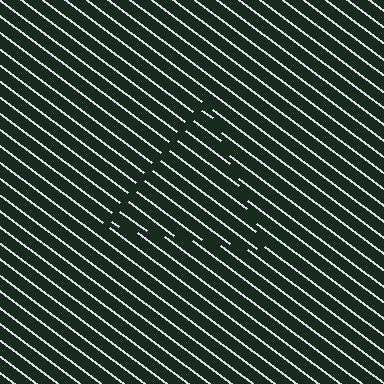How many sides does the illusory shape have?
3 sides — the line-ends trace a triangle.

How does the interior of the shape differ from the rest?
The interior of the shape contains the same grating, shifted by half a period — the contour is defined by the phase discontinuity where line-ends from the inner and outer gratings abut.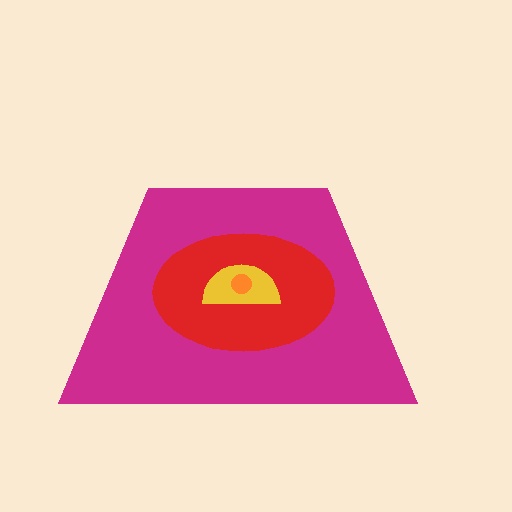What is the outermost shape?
The magenta trapezoid.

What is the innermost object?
The orange circle.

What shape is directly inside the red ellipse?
The yellow semicircle.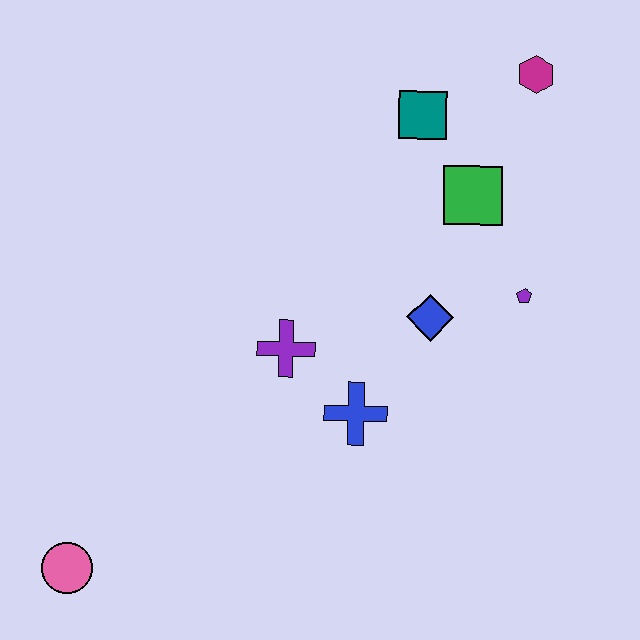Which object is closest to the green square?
The teal square is closest to the green square.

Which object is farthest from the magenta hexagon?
The pink circle is farthest from the magenta hexagon.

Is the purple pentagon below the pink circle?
No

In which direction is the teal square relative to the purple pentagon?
The teal square is above the purple pentagon.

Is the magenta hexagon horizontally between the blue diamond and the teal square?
No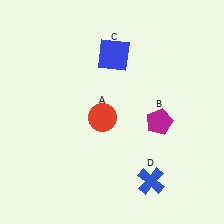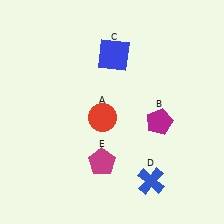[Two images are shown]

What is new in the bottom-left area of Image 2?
A magenta pentagon (E) was added in the bottom-left area of Image 2.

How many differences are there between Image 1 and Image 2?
There is 1 difference between the two images.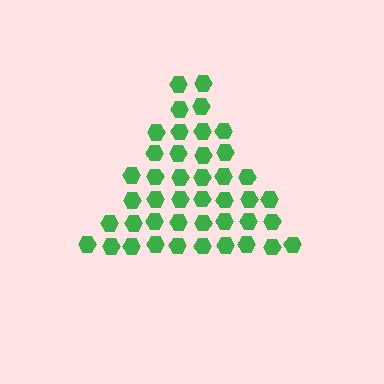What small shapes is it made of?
It is made of small hexagons.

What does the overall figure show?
The overall figure shows a triangle.